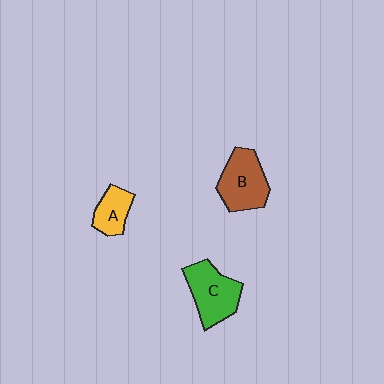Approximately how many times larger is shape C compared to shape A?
Approximately 1.7 times.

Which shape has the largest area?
Shape C (green).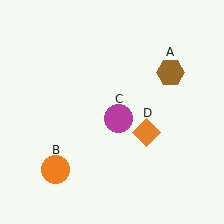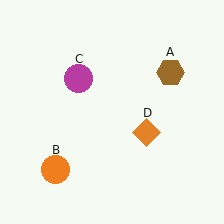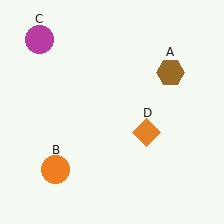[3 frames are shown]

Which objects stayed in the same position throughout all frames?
Brown hexagon (object A) and orange circle (object B) and orange diamond (object D) remained stationary.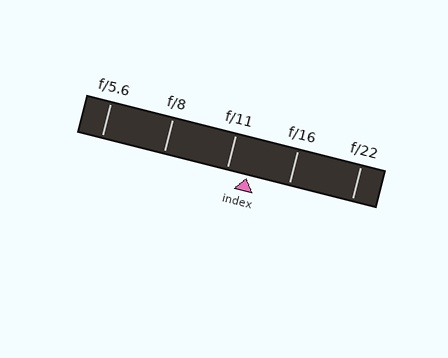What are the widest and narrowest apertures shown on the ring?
The widest aperture shown is f/5.6 and the narrowest is f/22.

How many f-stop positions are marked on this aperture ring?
There are 5 f-stop positions marked.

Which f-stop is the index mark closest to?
The index mark is closest to f/11.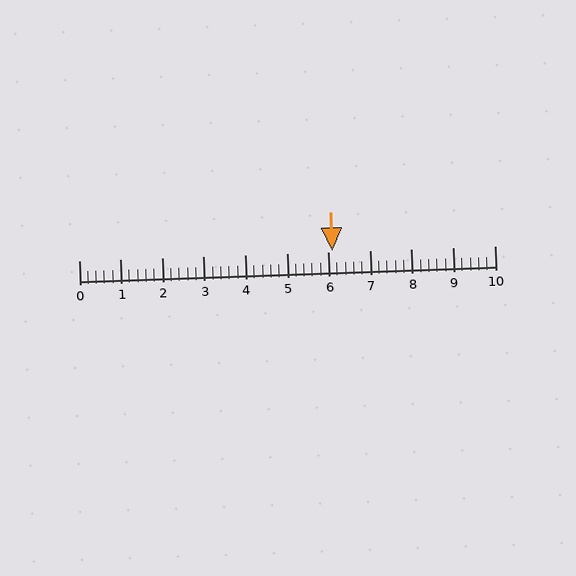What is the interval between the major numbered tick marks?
The major tick marks are spaced 1 units apart.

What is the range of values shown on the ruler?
The ruler shows values from 0 to 10.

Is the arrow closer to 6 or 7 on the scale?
The arrow is closer to 6.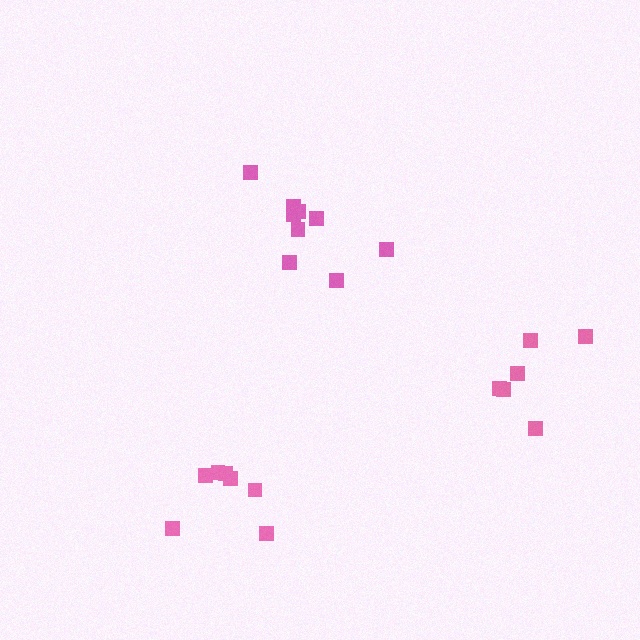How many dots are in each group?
Group 1: 7 dots, Group 2: 6 dots, Group 3: 9 dots (22 total).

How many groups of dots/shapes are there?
There are 3 groups.